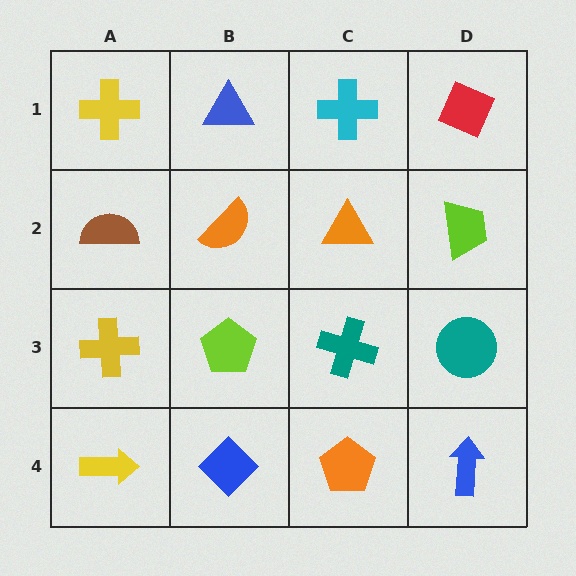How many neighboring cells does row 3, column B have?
4.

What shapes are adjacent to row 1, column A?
A brown semicircle (row 2, column A), a blue triangle (row 1, column B).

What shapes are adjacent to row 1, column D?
A lime trapezoid (row 2, column D), a cyan cross (row 1, column C).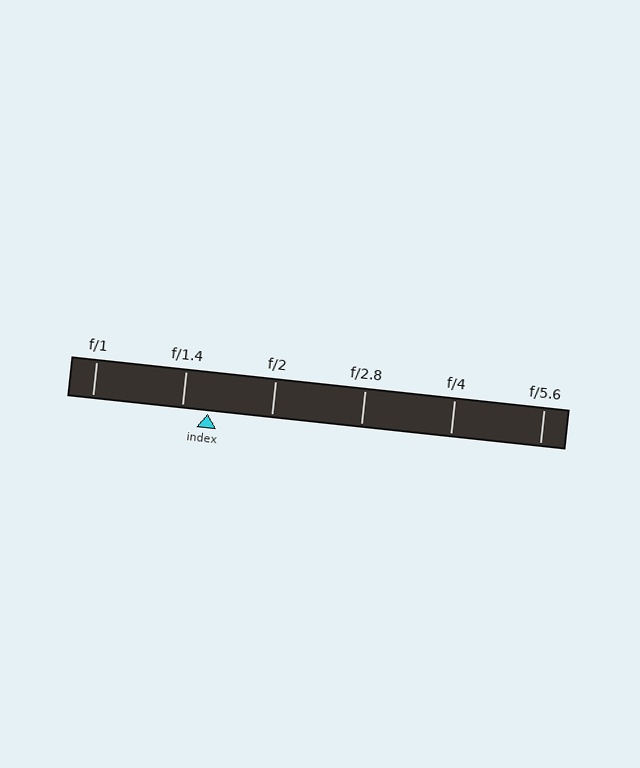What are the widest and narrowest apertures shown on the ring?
The widest aperture shown is f/1 and the narrowest is f/5.6.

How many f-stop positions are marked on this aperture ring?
There are 6 f-stop positions marked.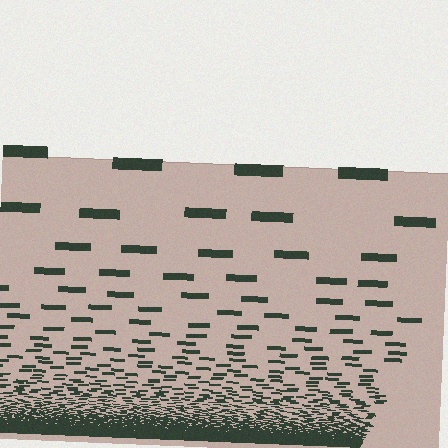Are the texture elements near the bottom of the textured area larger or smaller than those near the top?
Smaller. The gradient is inverted — elements near the bottom are smaller and denser.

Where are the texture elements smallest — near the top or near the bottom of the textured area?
Near the bottom.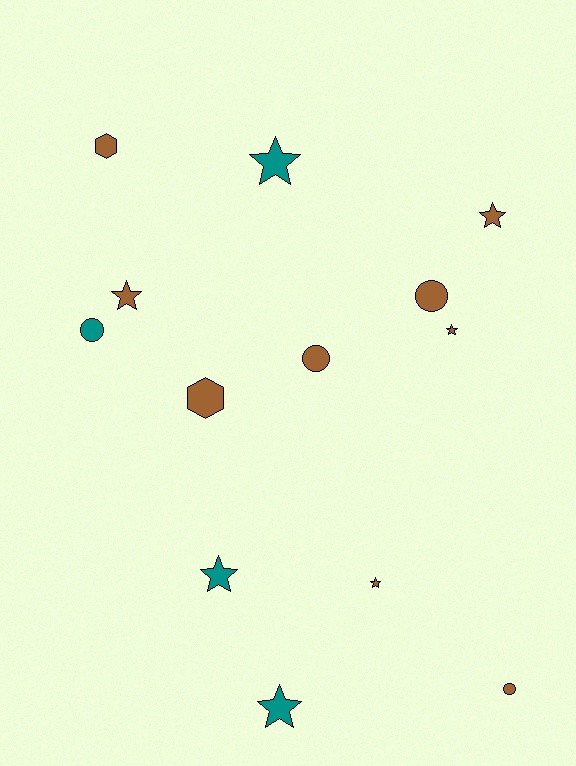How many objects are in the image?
There are 13 objects.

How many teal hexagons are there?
There are no teal hexagons.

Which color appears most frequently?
Brown, with 9 objects.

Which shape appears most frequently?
Star, with 7 objects.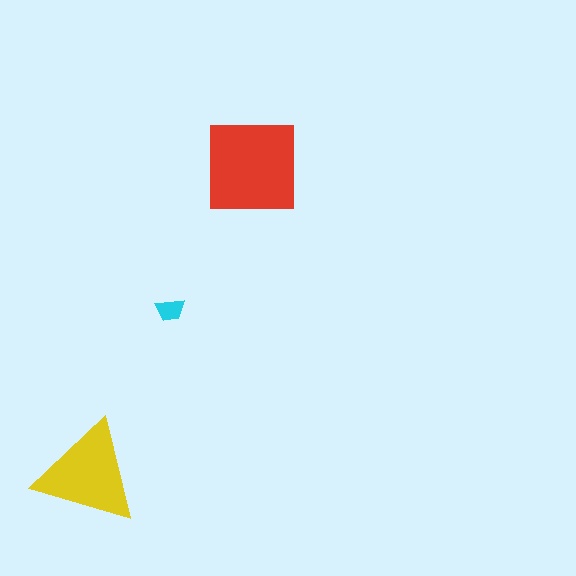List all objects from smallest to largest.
The cyan trapezoid, the yellow triangle, the red square.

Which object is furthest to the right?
The red square is rightmost.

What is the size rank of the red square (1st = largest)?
1st.